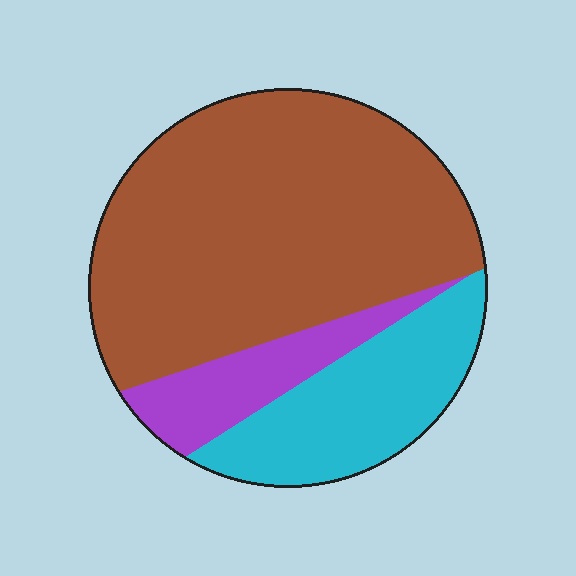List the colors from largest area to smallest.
From largest to smallest: brown, cyan, purple.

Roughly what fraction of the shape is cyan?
Cyan takes up about one quarter (1/4) of the shape.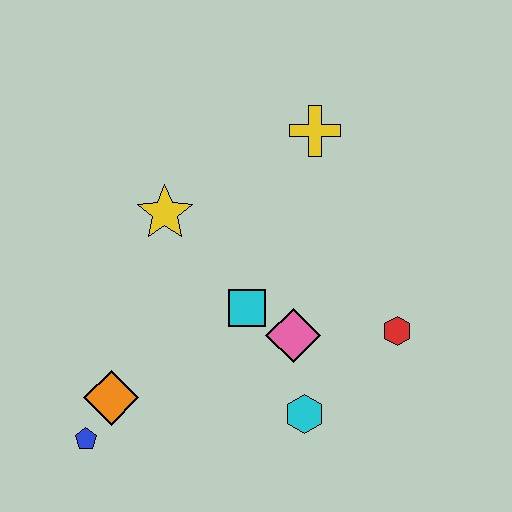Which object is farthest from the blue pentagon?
The yellow cross is farthest from the blue pentagon.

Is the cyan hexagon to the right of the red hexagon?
No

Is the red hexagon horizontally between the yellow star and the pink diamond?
No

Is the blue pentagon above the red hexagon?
No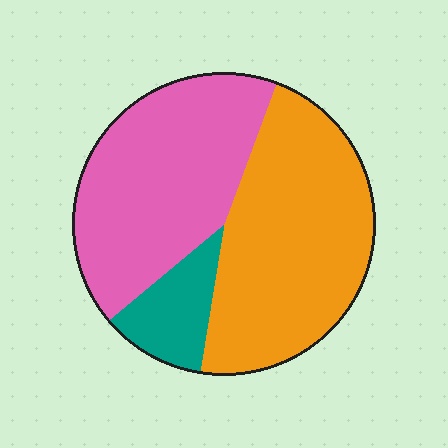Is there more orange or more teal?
Orange.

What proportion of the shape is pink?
Pink covers around 40% of the shape.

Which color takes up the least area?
Teal, at roughly 10%.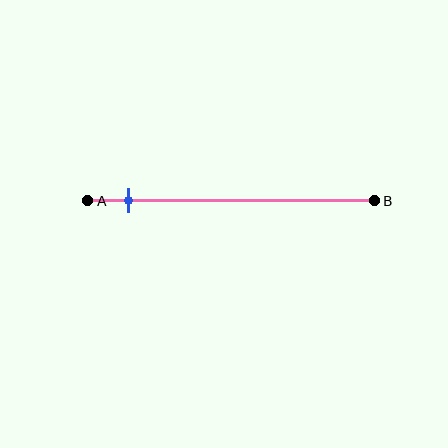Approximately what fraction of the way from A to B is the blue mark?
The blue mark is approximately 15% of the way from A to B.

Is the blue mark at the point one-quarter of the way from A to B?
No, the mark is at about 15% from A, not at the 25% one-quarter point.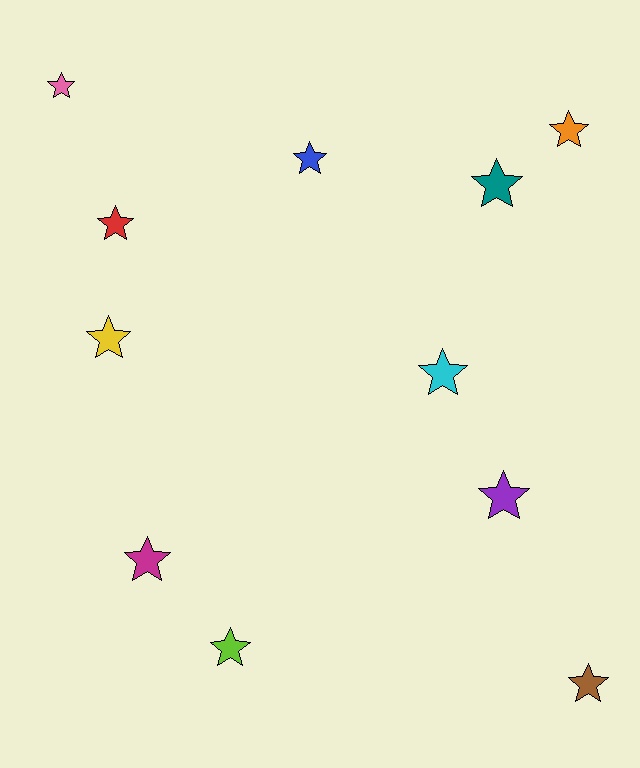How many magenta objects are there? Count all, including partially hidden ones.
There is 1 magenta object.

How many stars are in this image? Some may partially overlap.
There are 11 stars.